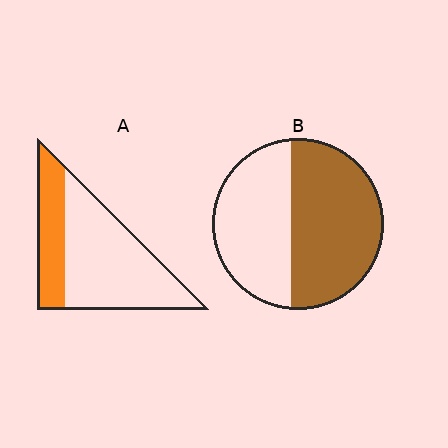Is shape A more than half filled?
No.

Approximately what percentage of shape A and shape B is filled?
A is approximately 30% and B is approximately 55%.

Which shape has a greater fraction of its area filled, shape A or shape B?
Shape B.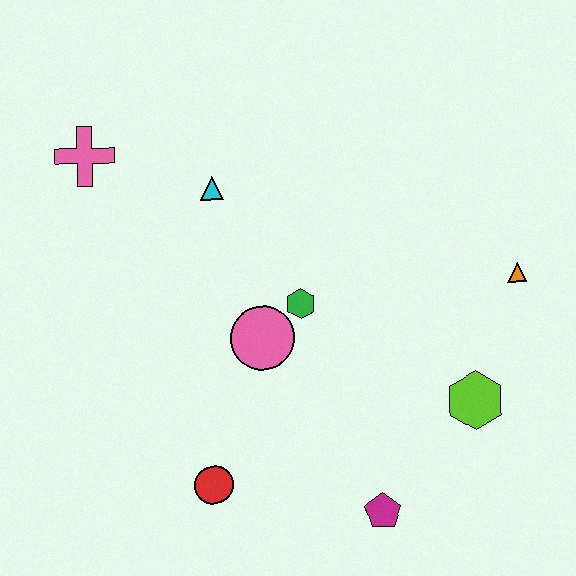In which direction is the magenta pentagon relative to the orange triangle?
The magenta pentagon is below the orange triangle.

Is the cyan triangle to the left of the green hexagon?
Yes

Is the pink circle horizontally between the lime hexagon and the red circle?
Yes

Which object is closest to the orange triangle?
The lime hexagon is closest to the orange triangle.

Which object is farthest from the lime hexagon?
The pink cross is farthest from the lime hexagon.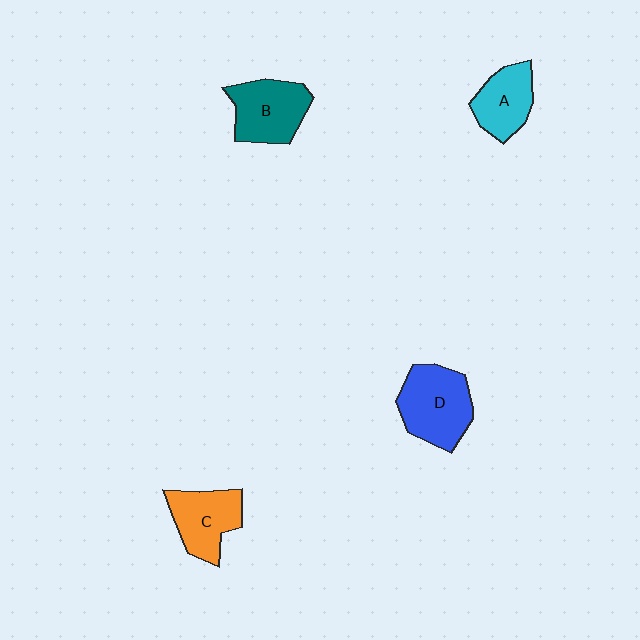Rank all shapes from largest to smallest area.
From largest to smallest: D (blue), B (teal), C (orange), A (cyan).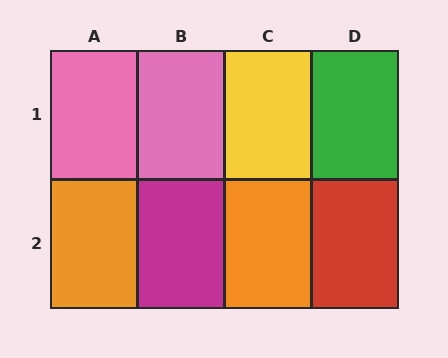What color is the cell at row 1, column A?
Pink.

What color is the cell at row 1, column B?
Pink.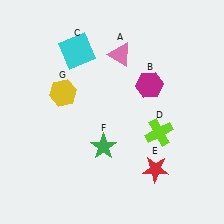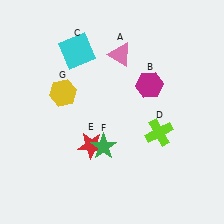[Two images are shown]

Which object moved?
The red star (E) moved left.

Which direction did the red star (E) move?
The red star (E) moved left.